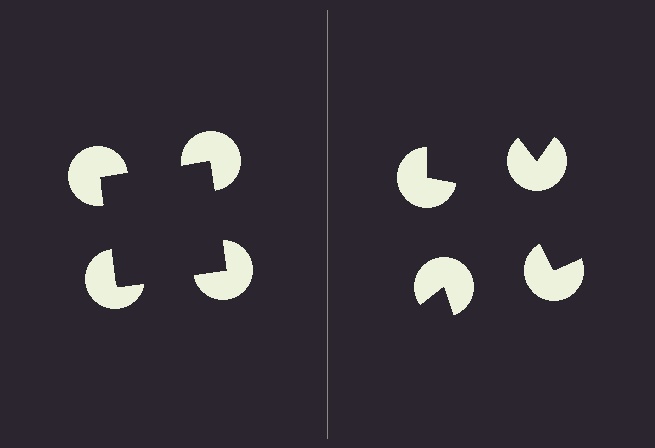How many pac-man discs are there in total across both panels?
8 — 4 on each side.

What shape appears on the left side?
An illusory square.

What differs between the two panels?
The pac-man discs are positioned identically on both sides; only the wedge orientations differ. On the left they align to a square; on the right they are misaligned.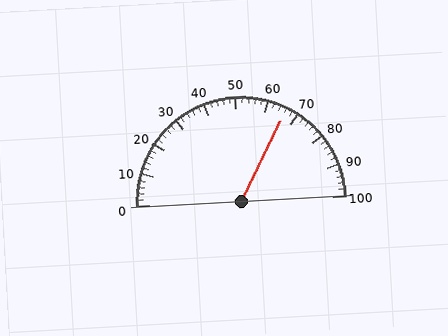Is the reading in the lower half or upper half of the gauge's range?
The reading is in the upper half of the range (0 to 100).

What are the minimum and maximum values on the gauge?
The gauge ranges from 0 to 100.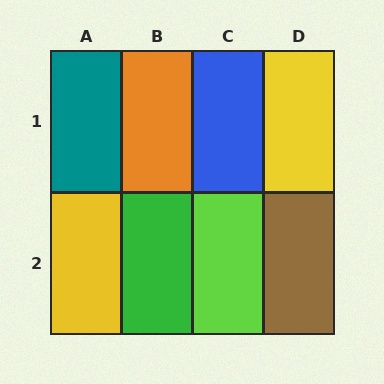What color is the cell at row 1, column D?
Yellow.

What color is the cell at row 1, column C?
Blue.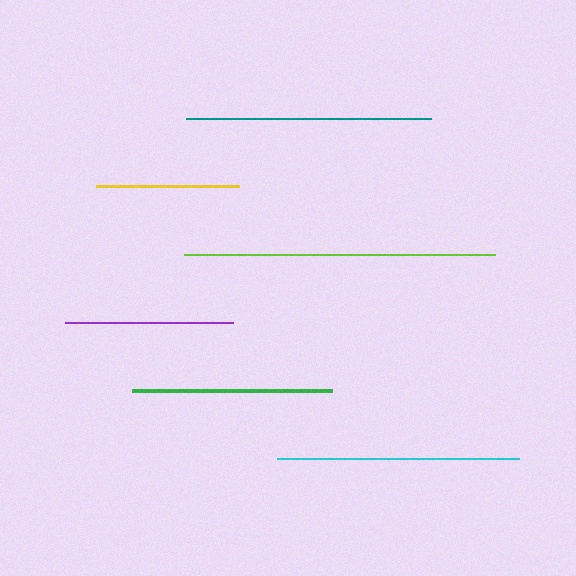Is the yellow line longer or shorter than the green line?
The green line is longer than the yellow line.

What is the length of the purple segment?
The purple segment is approximately 168 pixels long.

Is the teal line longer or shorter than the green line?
The teal line is longer than the green line.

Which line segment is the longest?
The lime line is the longest at approximately 311 pixels.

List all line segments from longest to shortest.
From longest to shortest: lime, teal, cyan, green, purple, yellow.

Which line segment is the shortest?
The yellow line is the shortest at approximately 143 pixels.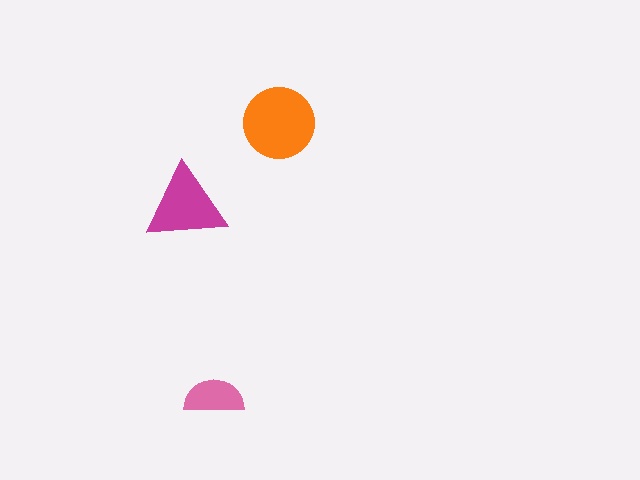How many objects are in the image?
There are 3 objects in the image.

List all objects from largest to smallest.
The orange circle, the magenta triangle, the pink semicircle.